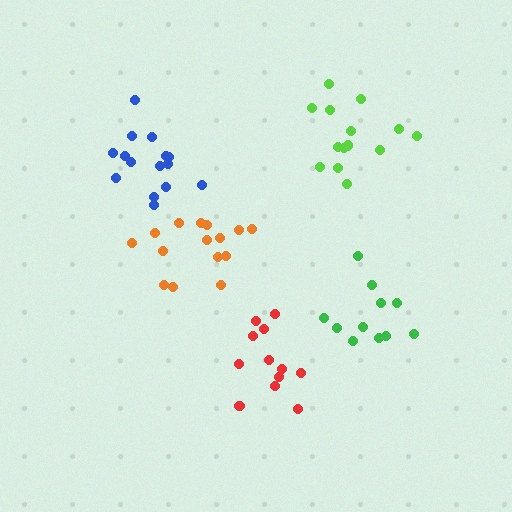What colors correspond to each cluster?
The clusters are colored: lime, red, green, blue, orange.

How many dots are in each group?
Group 1: 14 dots, Group 2: 12 dots, Group 3: 11 dots, Group 4: 15 dots, Group 5: 15 dots (67 total).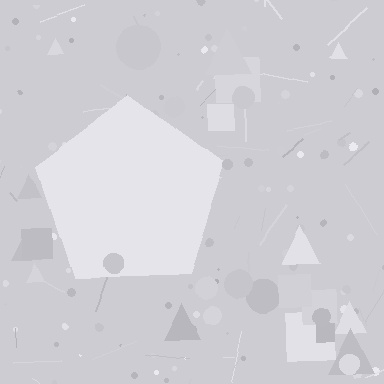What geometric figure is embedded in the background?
A pentagon is embedded in the background.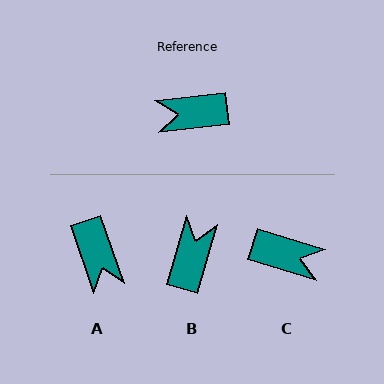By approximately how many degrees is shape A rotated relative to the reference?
Approximately 102 degrees counter-clockwise.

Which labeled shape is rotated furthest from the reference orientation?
C, about 156 degrees away.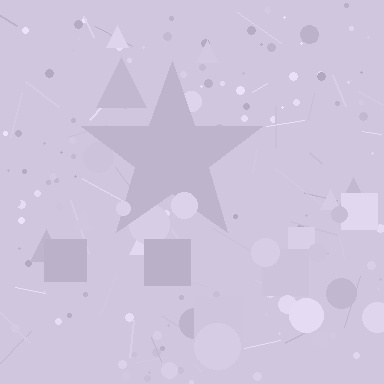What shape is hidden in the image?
A star is hidden in the image.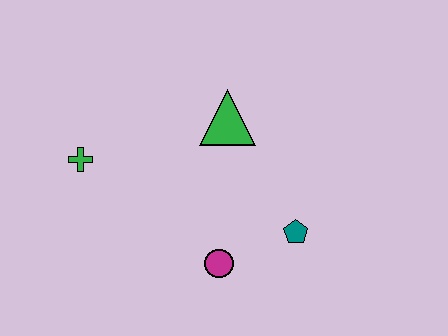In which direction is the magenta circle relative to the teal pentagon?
The magenta circle is to the left of the teal pentagon.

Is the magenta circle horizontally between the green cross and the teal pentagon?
Yes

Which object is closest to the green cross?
The green triangle is closest to the green cross.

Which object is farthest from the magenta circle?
The green cross is farthest from the magenta circle.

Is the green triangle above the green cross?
Yes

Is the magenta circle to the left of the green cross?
No